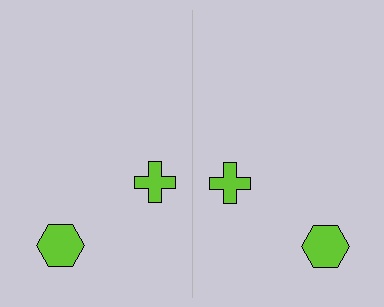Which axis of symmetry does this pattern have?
The pattern has a vertical axis of symmetry running through the center of the image.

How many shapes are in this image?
There are 4 shapes in this image.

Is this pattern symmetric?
Yes, this pattern has bilateral (reflection) symmetry.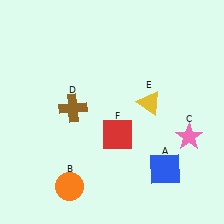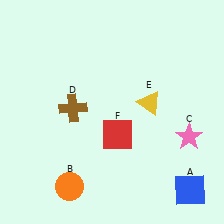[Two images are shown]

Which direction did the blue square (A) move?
The blue square (A) moved right.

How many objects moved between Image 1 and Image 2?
1 object moved between the two images.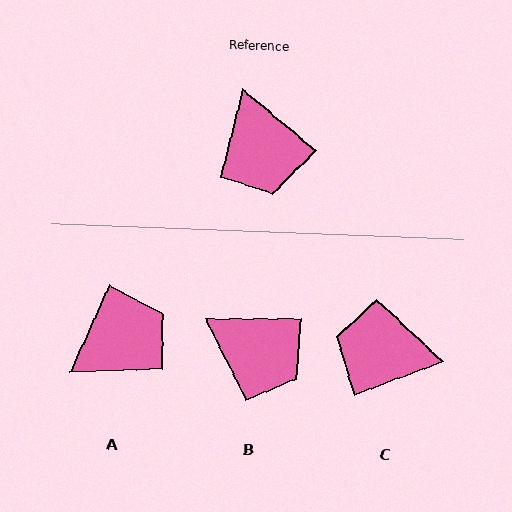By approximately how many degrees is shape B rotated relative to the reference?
Approximately 40 degrees counter-clockwise.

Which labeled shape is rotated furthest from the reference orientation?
C, about 119 degrees away.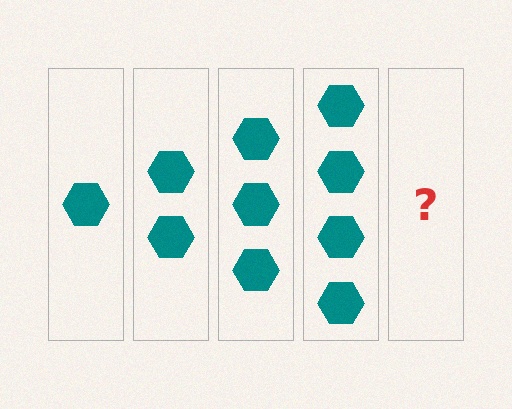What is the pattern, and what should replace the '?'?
The pattern is that each step adds one more hexagon. The '?' should be 5 hexagons.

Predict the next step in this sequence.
The next step is 5 hexagons.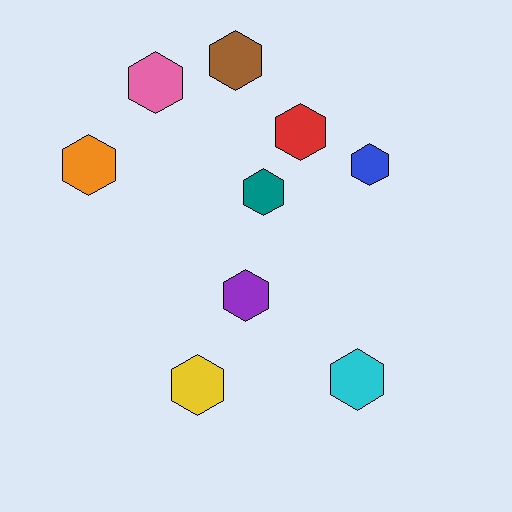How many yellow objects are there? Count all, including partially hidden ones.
There is 1 yellow object.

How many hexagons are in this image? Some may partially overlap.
There are 9 hexagons.